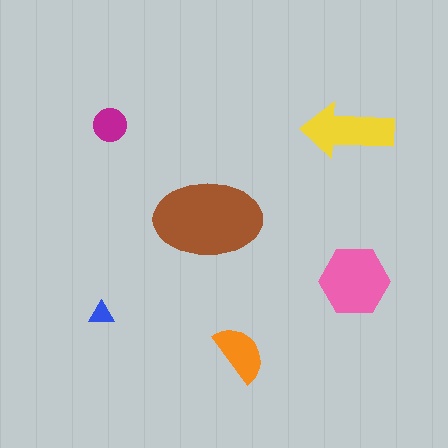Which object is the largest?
The brown ellipse.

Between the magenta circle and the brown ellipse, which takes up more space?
The brown ellipse.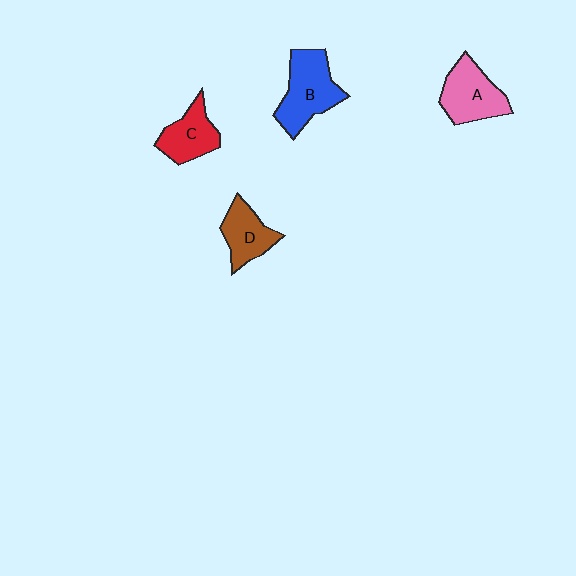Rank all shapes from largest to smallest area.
From largest to smallest: B (blue), A (pink), C (red), D (brown).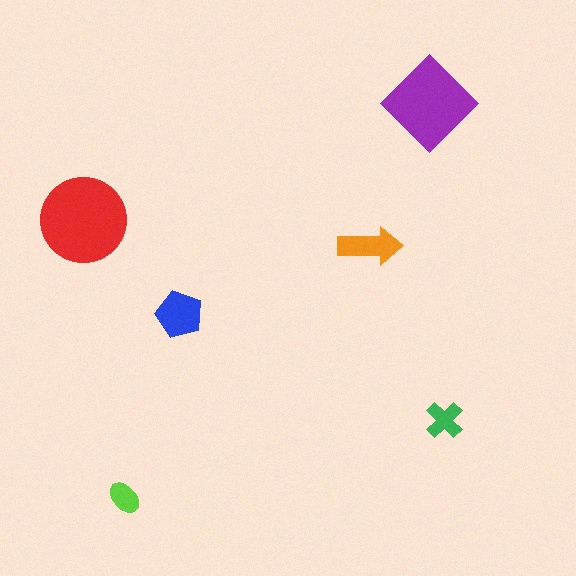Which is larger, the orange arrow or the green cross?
The orange arrow.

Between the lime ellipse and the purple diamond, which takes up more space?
The purple diamond.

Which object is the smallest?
The lime ellipse.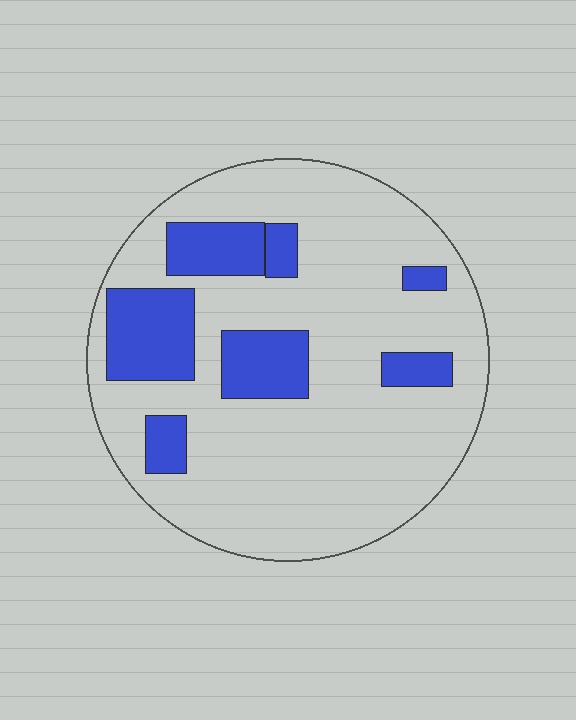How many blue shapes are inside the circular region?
7.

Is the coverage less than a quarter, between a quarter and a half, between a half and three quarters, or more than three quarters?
Less than a quarter.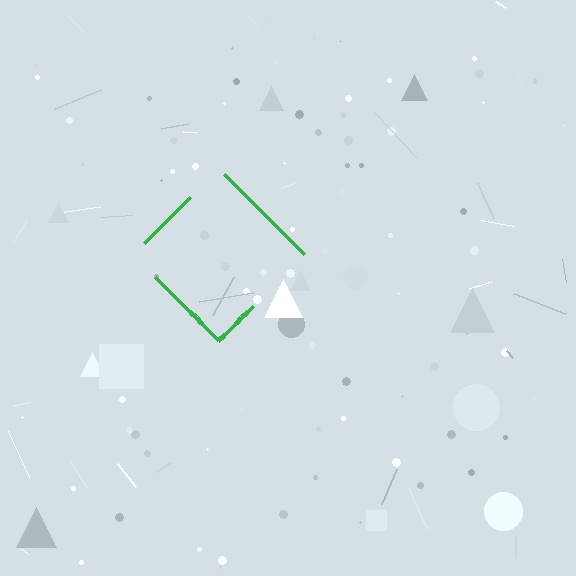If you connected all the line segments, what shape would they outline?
They would outline a diamond.